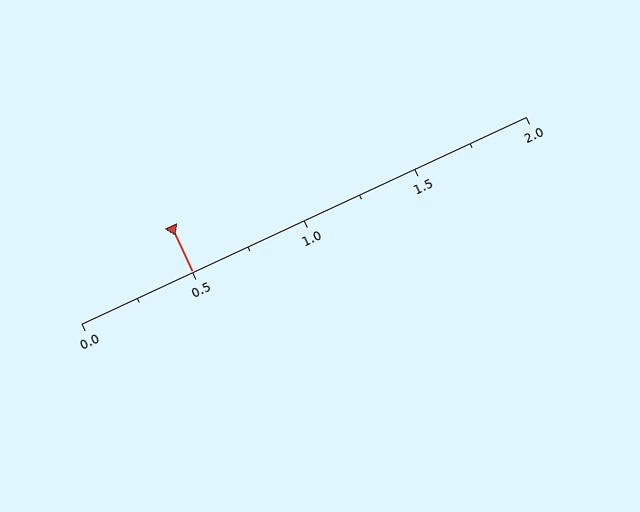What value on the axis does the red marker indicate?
The marker indicates approximately 0.5.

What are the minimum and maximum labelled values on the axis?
The axis runs from 0.0 to 2.0.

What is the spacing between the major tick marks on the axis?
The major ticks are spaced 0.5 apart.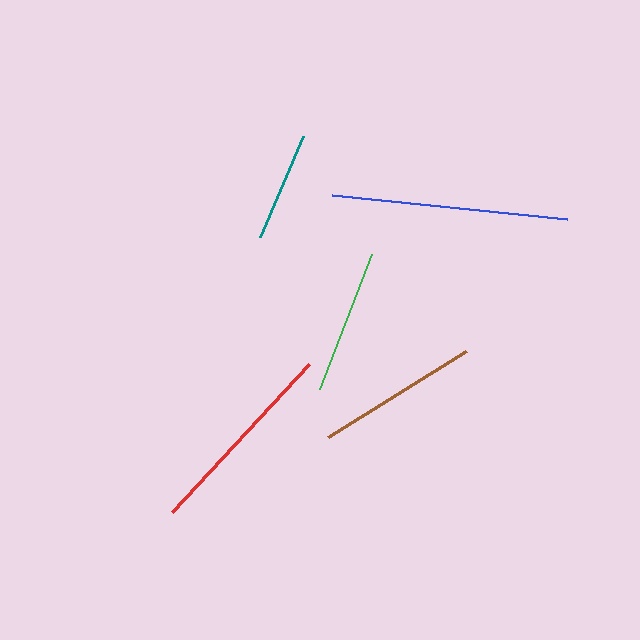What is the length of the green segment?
The green segment is approximately 145 pixels long.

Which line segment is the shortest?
The teal line is the shortest at approximately 110 pixels.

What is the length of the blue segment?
The blue segment is approximately 236 pixels long.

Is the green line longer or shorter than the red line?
The red line is longer than the green line.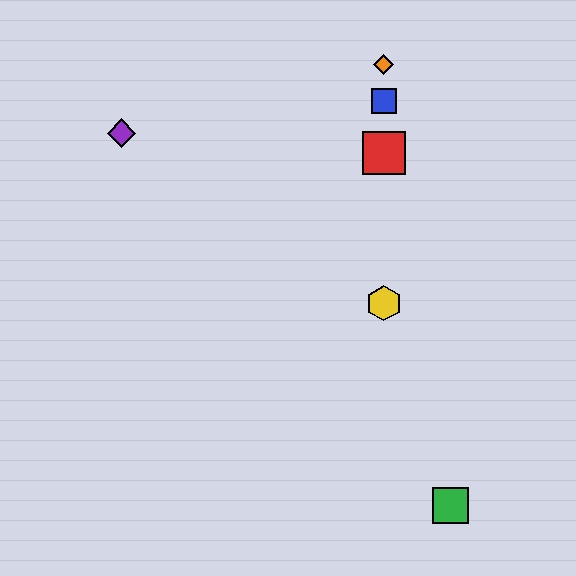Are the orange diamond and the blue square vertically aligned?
Yes, both are at x≈384.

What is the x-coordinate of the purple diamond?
The purple diamond is at x≈121.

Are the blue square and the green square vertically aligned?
No, the blue square is at x≈384 and the green square is at x≈450.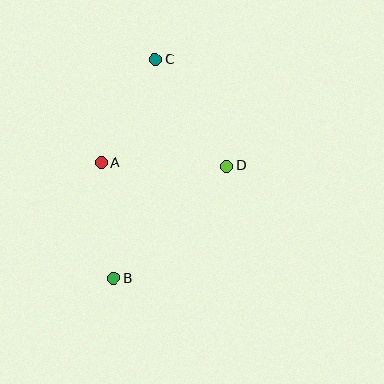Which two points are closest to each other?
Points A and B are closest to each other.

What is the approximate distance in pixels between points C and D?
The distance between C and D is approximately 129 pixels.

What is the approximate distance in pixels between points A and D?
The distance between A and D is approximately 126 pixels.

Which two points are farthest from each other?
Points B and C are farthest from each other.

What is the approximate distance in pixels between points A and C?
The distance between A and C is approximately 117 pixels.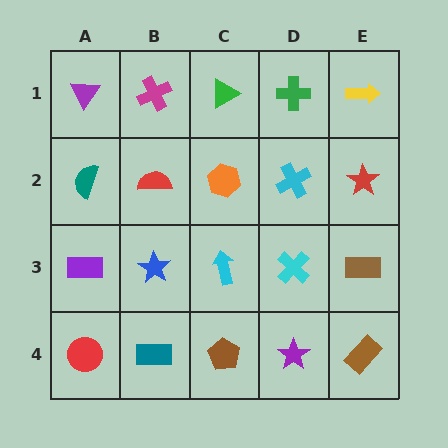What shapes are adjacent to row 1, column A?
A teal semicircle (row 2, column A), a magenta cross (row 1, column B).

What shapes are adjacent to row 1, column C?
An orange hexagon (row 2, column C), a magenta cross (row 1, column B), a green cross (row 1, column D).